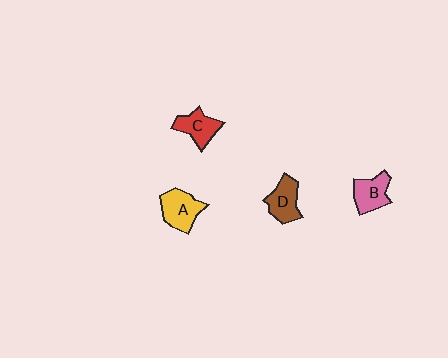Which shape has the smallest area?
Shape C (red).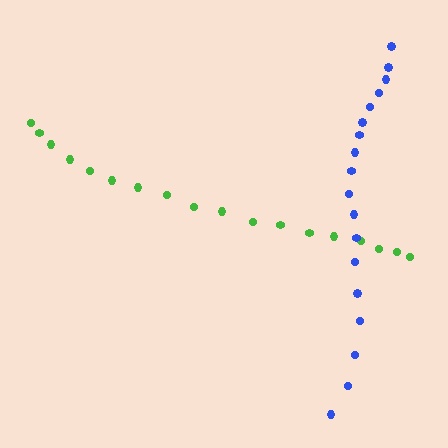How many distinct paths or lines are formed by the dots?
There are 2 distinct paths.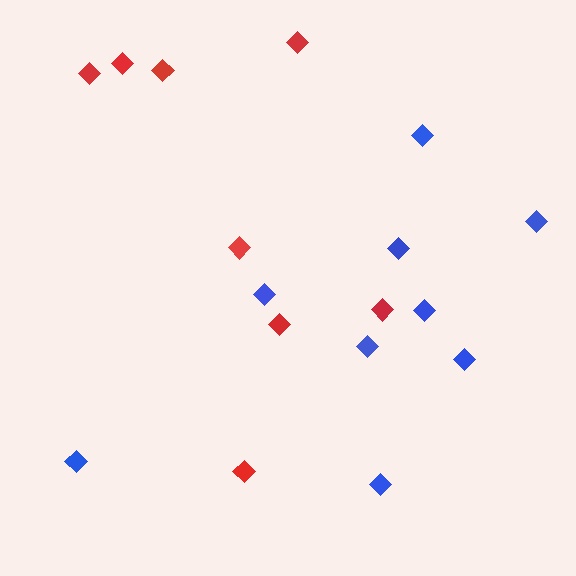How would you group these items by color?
There are 2 groups: one group of red diamonds (8) and one group of blue diamonds (9).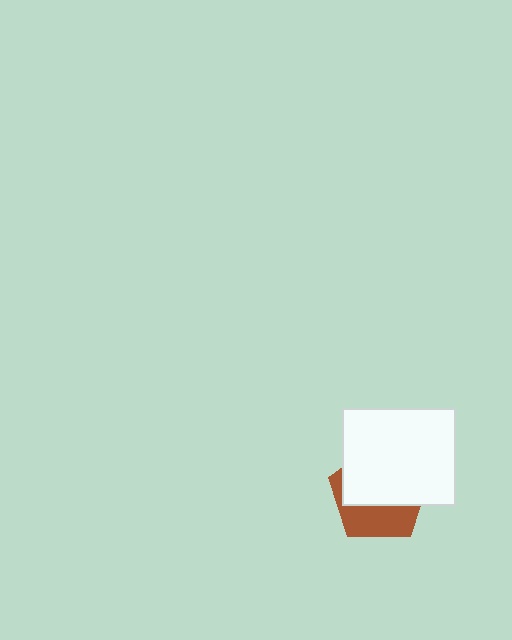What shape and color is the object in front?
The object in front is a white rectangle.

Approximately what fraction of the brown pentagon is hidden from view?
Roughly 61% of the brown pentagon is hidden behind the white rectangle.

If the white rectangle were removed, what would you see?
You would see the complete brown pentagon.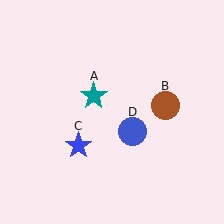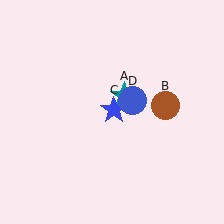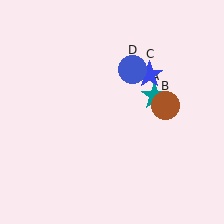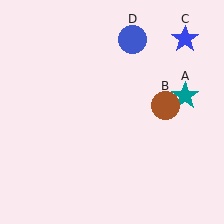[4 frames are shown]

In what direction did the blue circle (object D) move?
The blue circle (object D) moved up.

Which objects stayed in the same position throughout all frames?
Brown circle (object B) remained stationary.